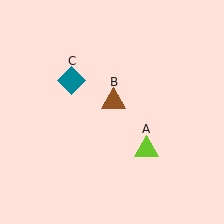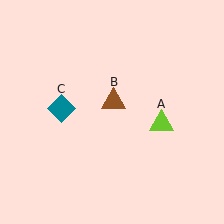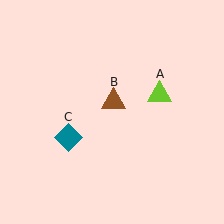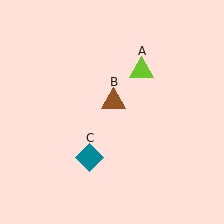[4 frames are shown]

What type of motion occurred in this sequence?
The lime triangle (object A), teal diamond (object C) rotated counterclockwise around the center of the scene.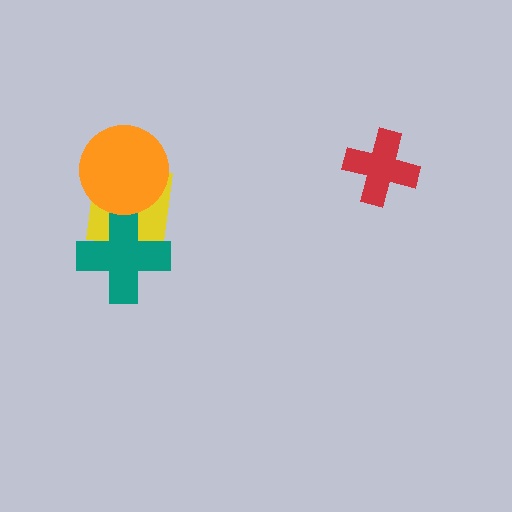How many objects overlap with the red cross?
0 objects overlap with the red cross.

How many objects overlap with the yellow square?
2 objects overlap with the yellow square.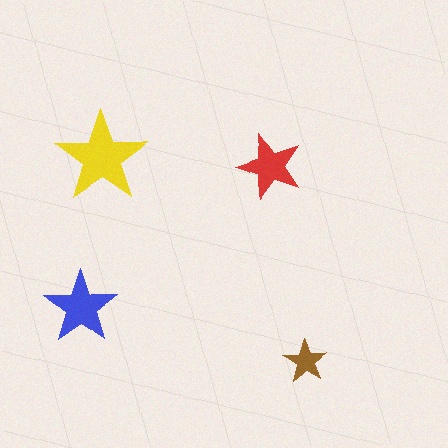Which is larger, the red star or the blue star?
The blue one.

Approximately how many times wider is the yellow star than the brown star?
About 2 times wider.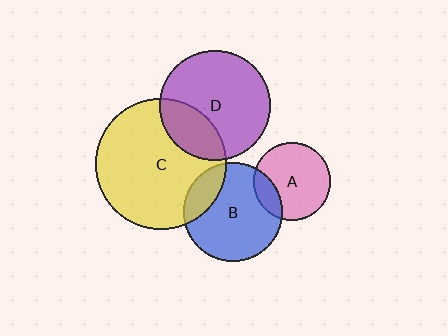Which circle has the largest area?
Circle C (yellow).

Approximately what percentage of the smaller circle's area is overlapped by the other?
Approximately 25%.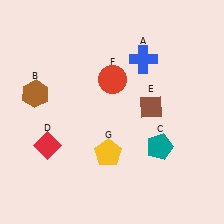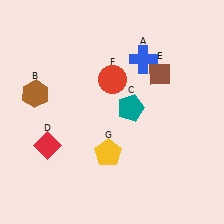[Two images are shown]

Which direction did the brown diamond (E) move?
The brown diamond (E) moved up.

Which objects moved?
The objects that moved are: the teal pentagon (C), the brown diamond (E).